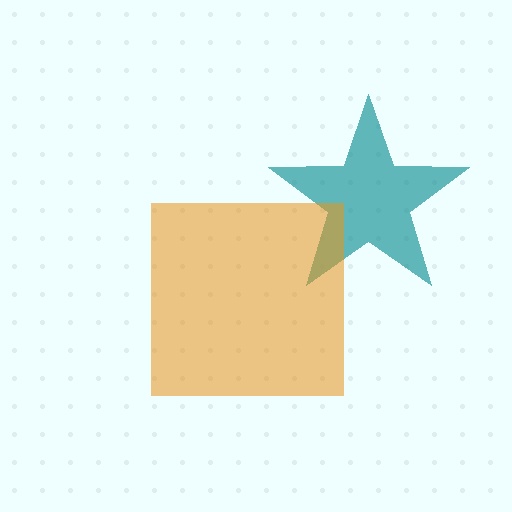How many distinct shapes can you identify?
There are 2 distinct shapes: a teal star, an orange square.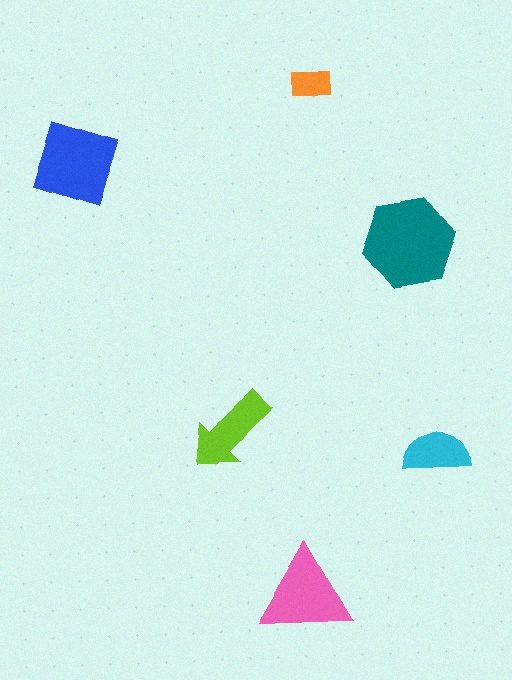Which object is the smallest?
The orange rectangle.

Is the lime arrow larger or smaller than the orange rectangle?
Larger.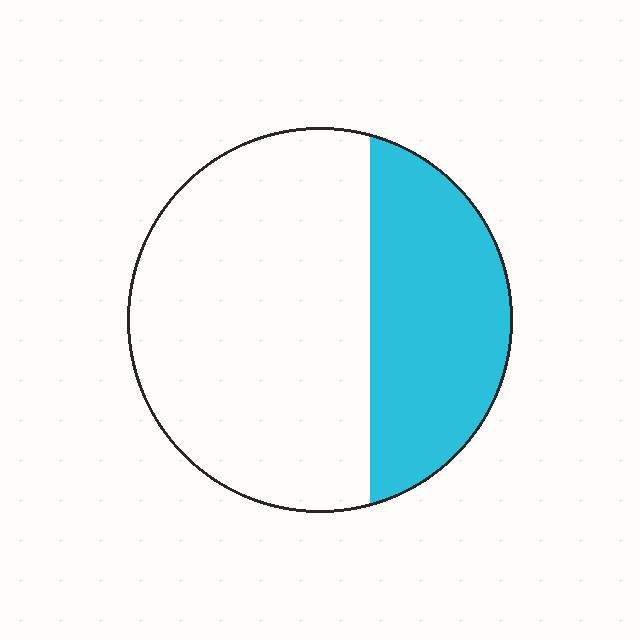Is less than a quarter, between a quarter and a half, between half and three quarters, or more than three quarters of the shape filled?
Between a quarter and a half.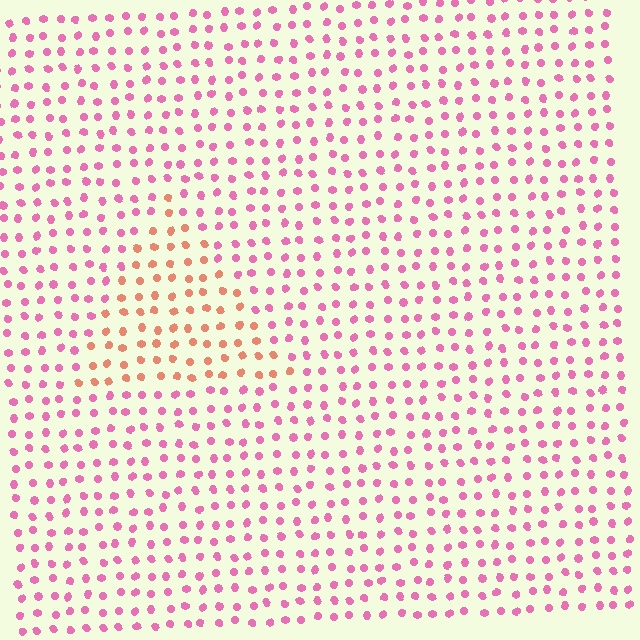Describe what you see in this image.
The image is filled with small pink elements in a uniform arrangement. A triangle-shaped region is visible where the elements are tinted to a slightly different hue, forming a subtle color boundary.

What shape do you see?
I see a triangle.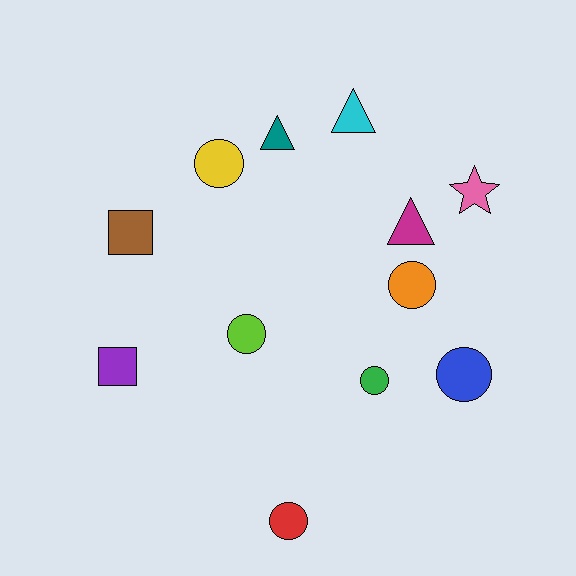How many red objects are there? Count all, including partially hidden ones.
There is 1 red object.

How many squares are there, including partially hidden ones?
There are 2 squares.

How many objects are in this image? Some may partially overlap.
There are 12 objects.